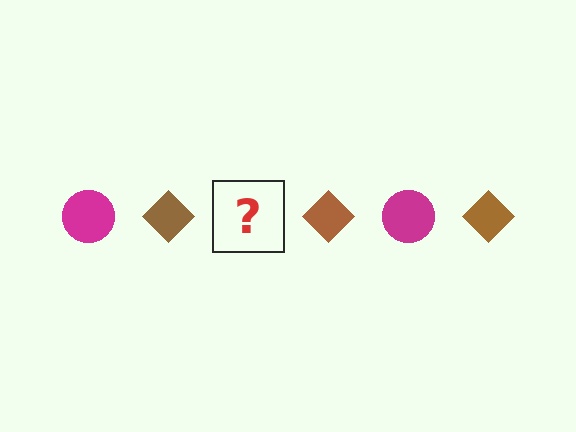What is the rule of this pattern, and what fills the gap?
The rule is that the pattern alternates between magenta circle and brown diamond. The gap should be filled with a magenta circle.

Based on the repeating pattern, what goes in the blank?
The blank should be a magenta circle.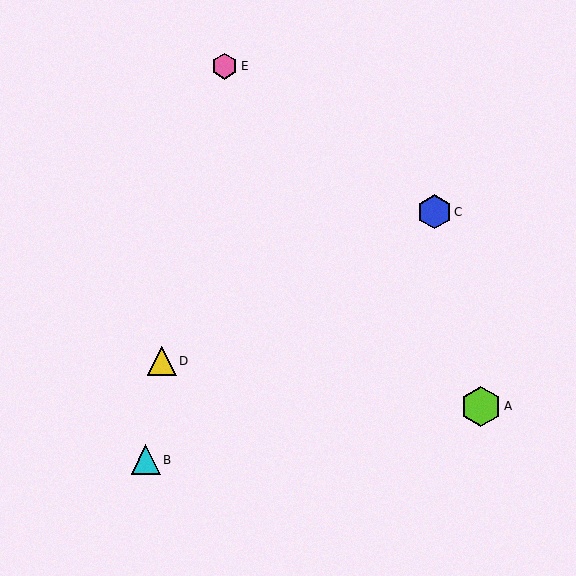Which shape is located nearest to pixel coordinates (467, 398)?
The lime hexagon (labeled A) at (481, 406) is nearest to that location.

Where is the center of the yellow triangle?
The center of the yellow triangle is at (162, 361).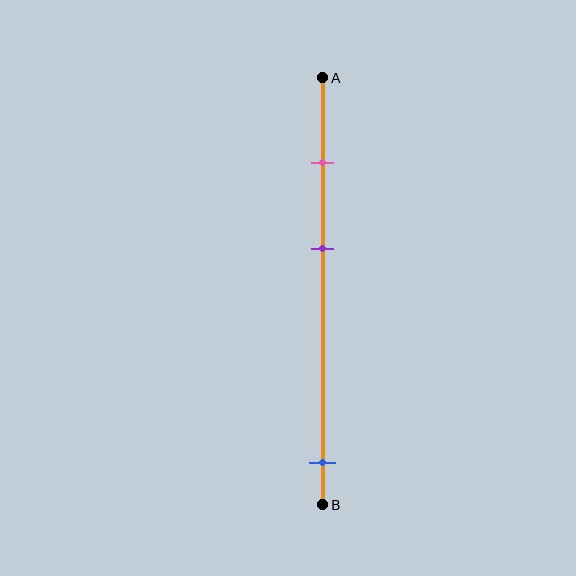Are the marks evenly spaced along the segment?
No, the marks are not evenly spaced.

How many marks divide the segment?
There are 3 marks dividing the segment.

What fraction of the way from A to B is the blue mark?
The blue mark is approximately 90% (0.9) of the way from A to B.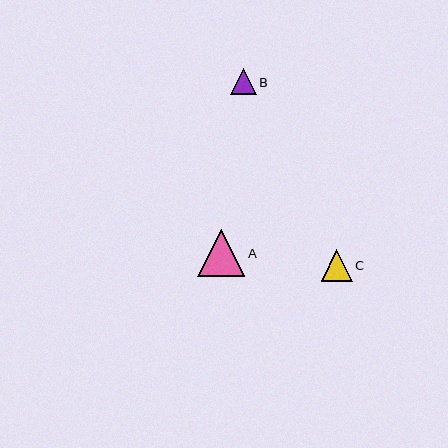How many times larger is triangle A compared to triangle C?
Triangle A is approximately 1.5 times the size of triangle C.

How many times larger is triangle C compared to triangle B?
Triangle C is approximately 1.2 times the size of triangle B.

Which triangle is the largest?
Triangle A is the largest with a size of approximately 47 pixels.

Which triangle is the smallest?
Triangle B is the smallest with a size of approximately 26 pixels.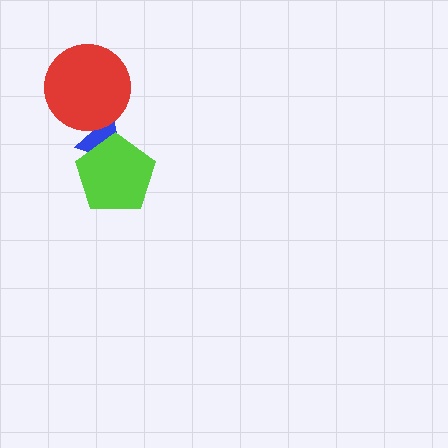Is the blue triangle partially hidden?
Yes, it is partially covered by another shape.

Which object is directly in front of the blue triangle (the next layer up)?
The lime pentagon is directly in front of the blue triangle.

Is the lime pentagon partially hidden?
No, no other shape covers it.